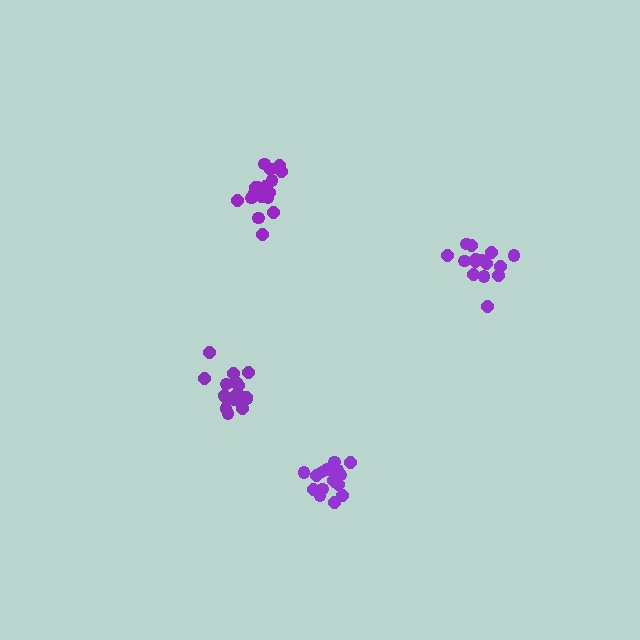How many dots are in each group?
Group 1: 21 dots, Group 2: 18 dots, Group 3: 15 dots, Group 4: 17 dots (71 total).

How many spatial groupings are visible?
There are 4 spatial groupings.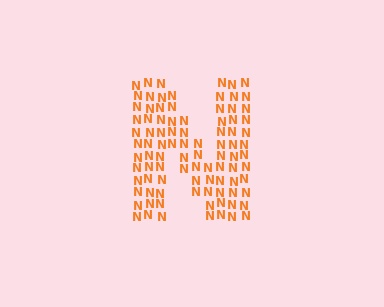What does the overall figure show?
The overall figure shows the letter N.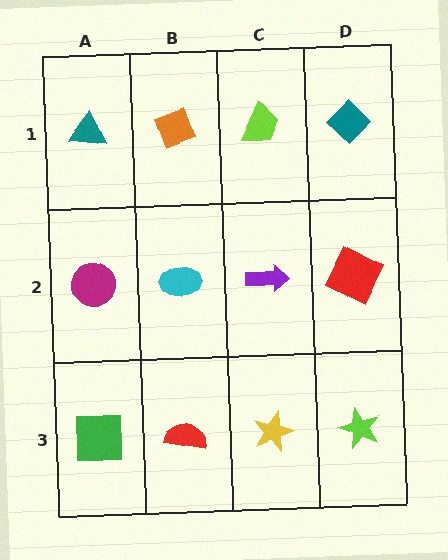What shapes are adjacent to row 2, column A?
A teal triangle (row 1, column A), a green square (row 3, column A), a cyan ellipse (row 2, column B).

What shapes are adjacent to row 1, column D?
A red square (row 2, column D), a lime trapezoid (row 1, column C).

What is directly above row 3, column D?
A red square.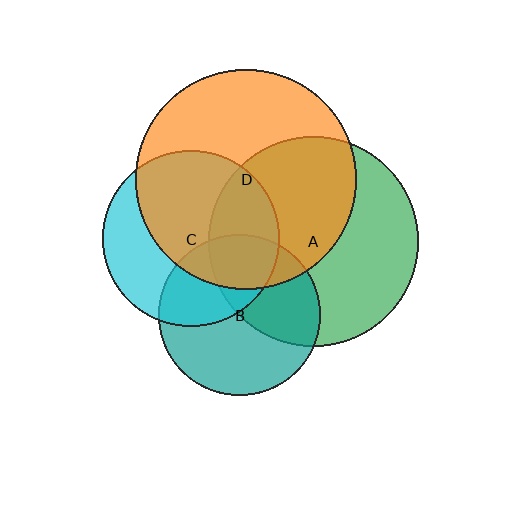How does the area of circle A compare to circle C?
Approximately 1.4 times.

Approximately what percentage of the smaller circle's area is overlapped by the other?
Approximately 30%.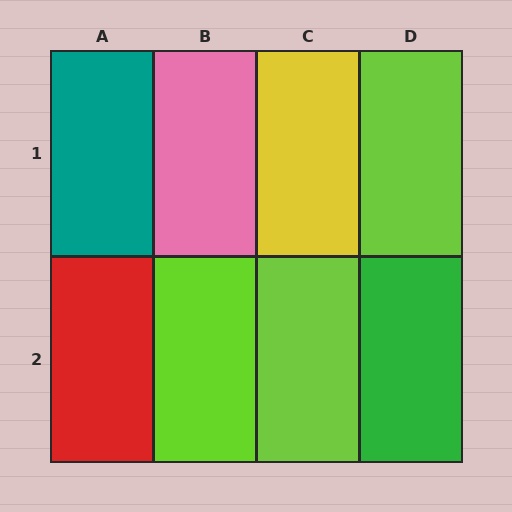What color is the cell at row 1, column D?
Lime.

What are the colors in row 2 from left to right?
Red, lime, lime, green.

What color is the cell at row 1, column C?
Yellow.